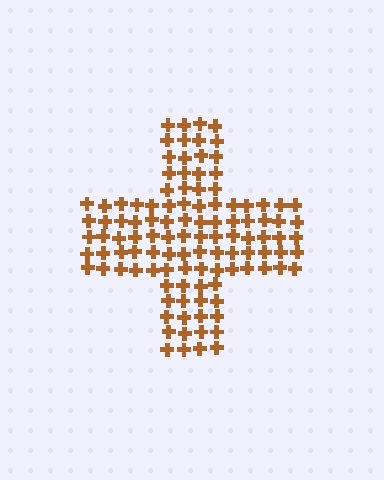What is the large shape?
The large shape is a cross.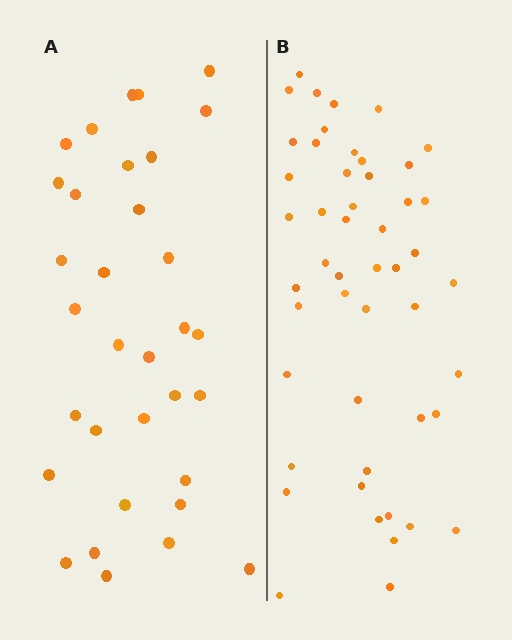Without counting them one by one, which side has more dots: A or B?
Region B (the right region) has more dots.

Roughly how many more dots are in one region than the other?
Region B has approximately 15 more dots than region A.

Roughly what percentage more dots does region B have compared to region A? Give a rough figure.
About 50% more.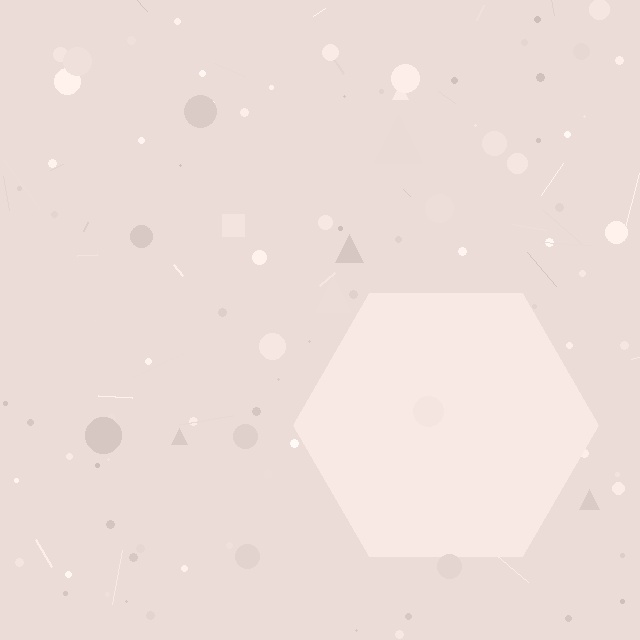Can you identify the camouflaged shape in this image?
The camouflaged shape is a hexagon.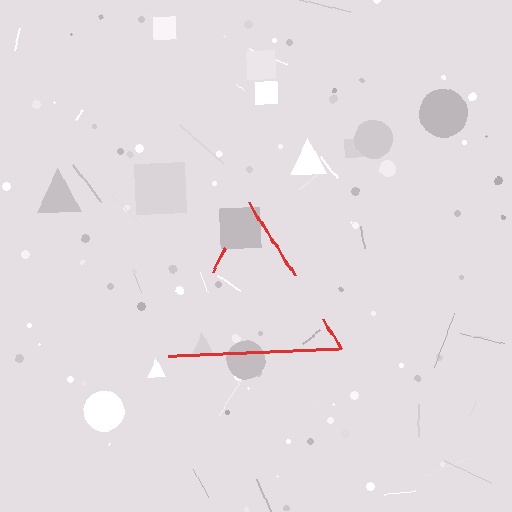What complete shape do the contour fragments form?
The contour fragments form a triangle.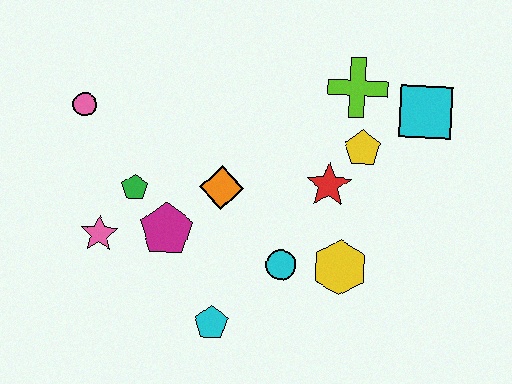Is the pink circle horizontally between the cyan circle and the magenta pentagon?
No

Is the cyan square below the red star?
No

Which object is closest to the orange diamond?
The magenta pentagon is closest to the orange diamond.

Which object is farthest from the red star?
The pink circle is farthest from the red star.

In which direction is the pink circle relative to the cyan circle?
The pink circle is to the left of the cyan circle.